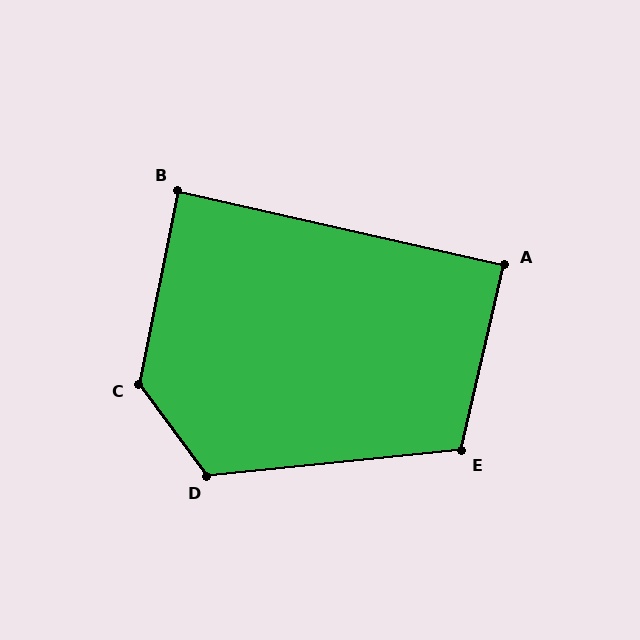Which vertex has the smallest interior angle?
B, at approximately 89 degrees.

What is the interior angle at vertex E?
Approximately 109 degrees (obtuse).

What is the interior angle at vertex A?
Approximately 90 degrees (approximately right).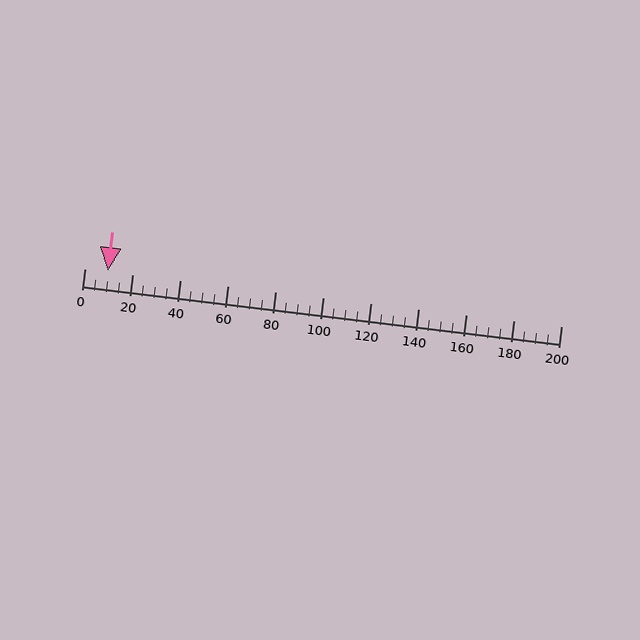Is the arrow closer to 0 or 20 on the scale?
The arrow is closer to 0.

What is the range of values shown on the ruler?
The ruler shows values from 0 to 200.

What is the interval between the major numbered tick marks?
The major tick marks are spaced 20 units apart.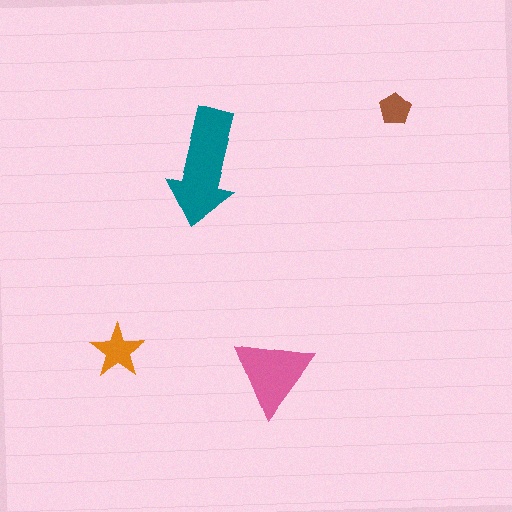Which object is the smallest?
The brown pentagon.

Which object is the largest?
The teal arrow.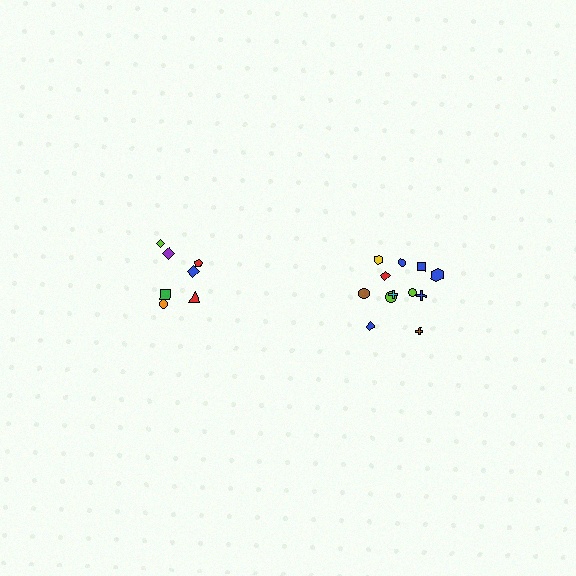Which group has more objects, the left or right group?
The right group.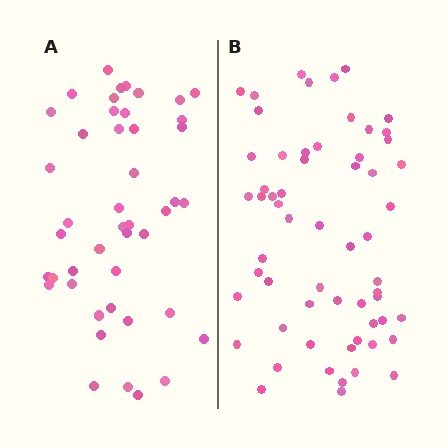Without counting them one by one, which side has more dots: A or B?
Region B (the right region) has more dots.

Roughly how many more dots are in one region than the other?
Region B has approximately 15 more dots than region A.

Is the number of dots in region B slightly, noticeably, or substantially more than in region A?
Region B has noticeably more, but not dramatically so. The ratio is roughly 1.3 to 1.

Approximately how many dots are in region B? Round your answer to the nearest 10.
About 60 dots.